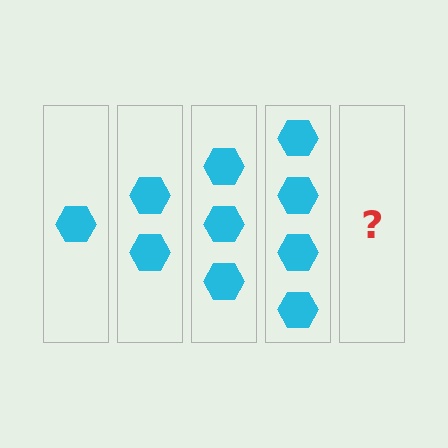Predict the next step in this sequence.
The next step is 5 hexagons.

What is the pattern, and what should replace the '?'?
The pattern is that each step adds one more hexagon. The '?' should be 5 hexagons.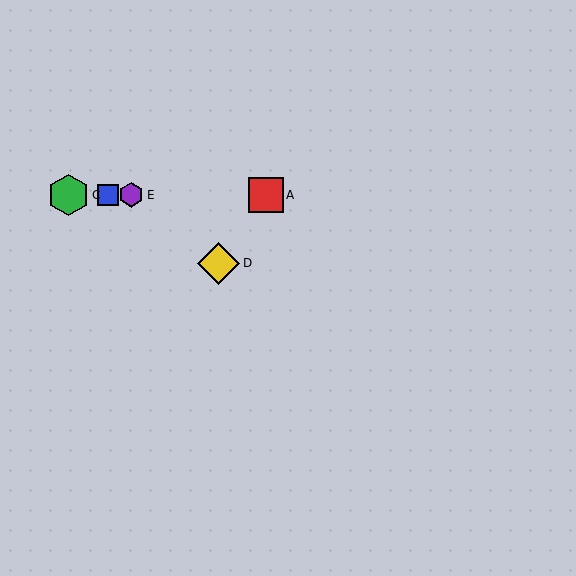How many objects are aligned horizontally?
4 objects (A, B, C, E) are aligned horizontally.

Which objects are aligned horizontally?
Objects A, B, C, E are aligned horizontally.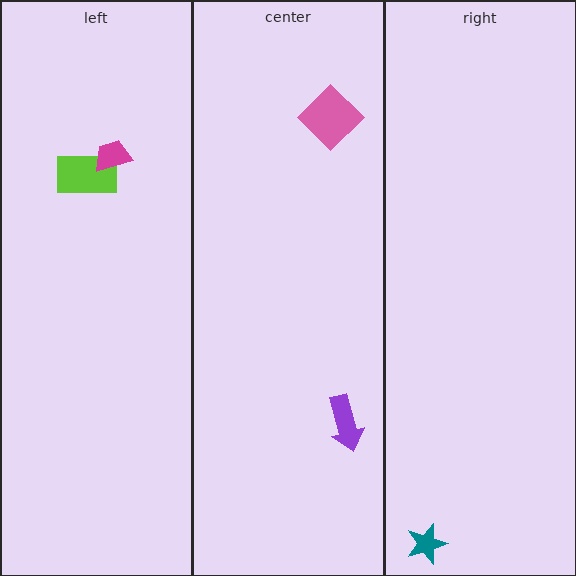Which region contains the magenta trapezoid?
The left region.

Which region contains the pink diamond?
The center region.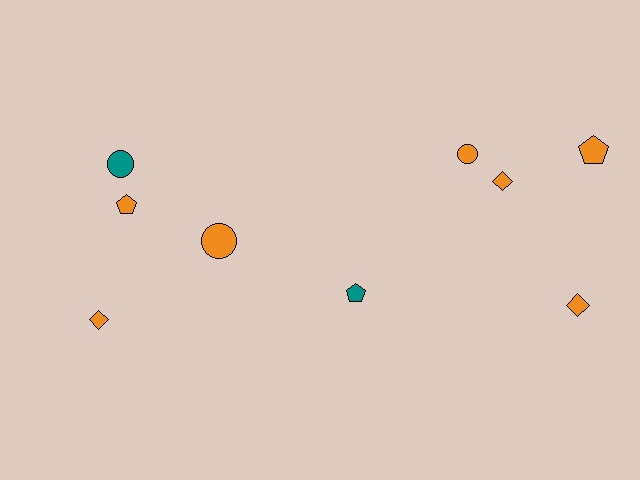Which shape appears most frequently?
Circle, with 3 objects.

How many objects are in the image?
There are 9 objects.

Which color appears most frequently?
Orange, with 7 objects.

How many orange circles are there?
There are 2 orange circles.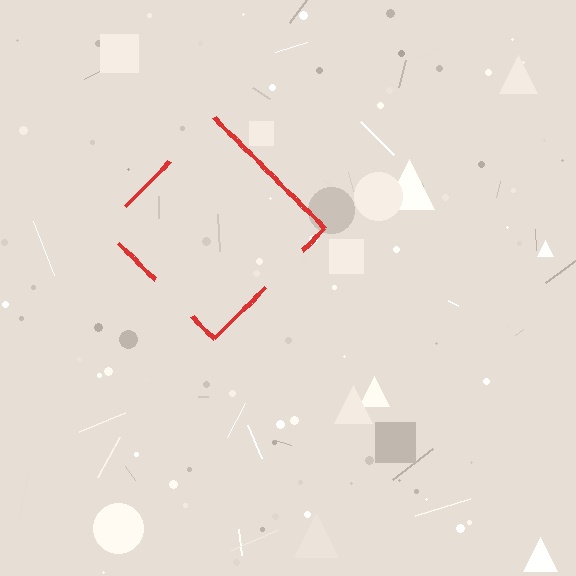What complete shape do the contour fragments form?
The contour fragments form a diamond.